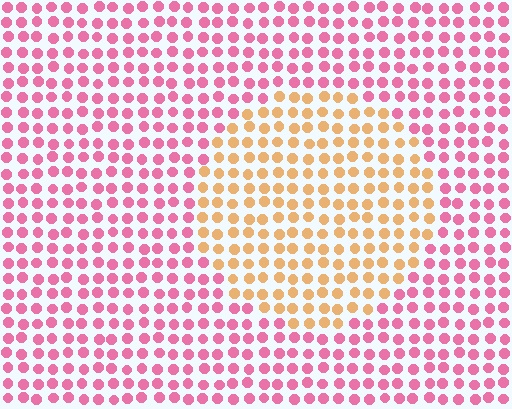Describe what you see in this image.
The image is filled with small pink elements in a uniform arrangement. A circle-shaped region is visible where the elements are tinted to a slightly different hue, forming a subtle color boundary.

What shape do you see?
I see a circle.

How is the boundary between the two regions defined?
The boundary is defined purely by a slight shift in hue (about 59 degrees). Spacing, size, and orientation are identical on both sides.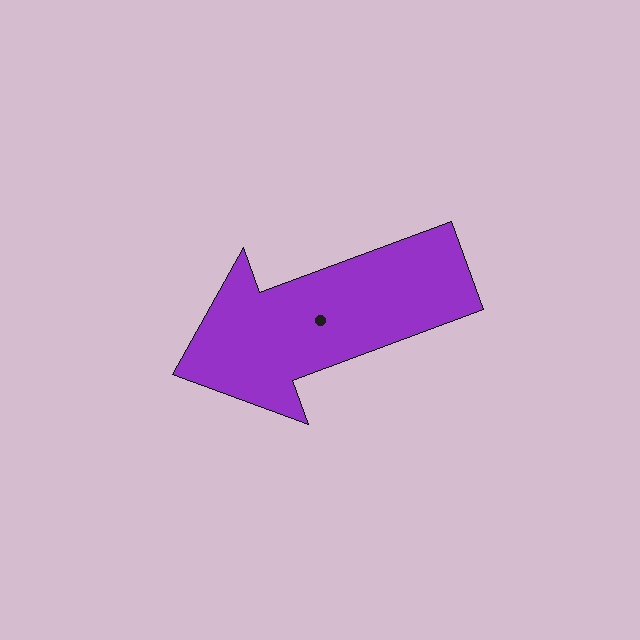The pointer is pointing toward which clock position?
Roughly 8 o'clock.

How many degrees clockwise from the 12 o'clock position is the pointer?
Approximately 250 degrees.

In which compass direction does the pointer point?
West.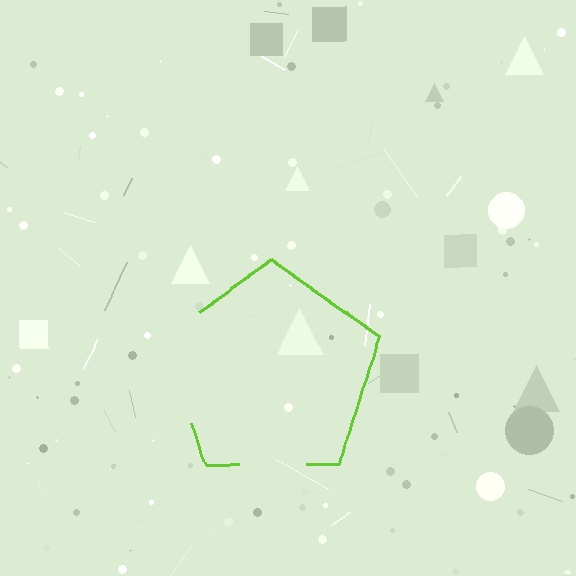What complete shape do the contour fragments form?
The contour fragments form a pentagon.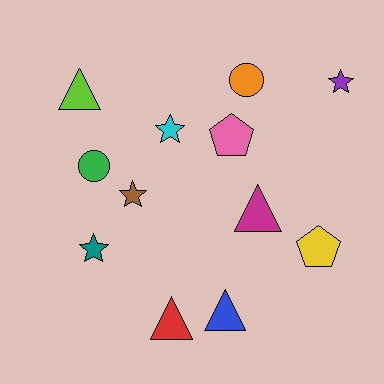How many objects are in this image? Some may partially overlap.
There are 12 objects.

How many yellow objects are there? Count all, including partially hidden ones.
There is 1 yellow object.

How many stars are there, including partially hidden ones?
There are 4 stars.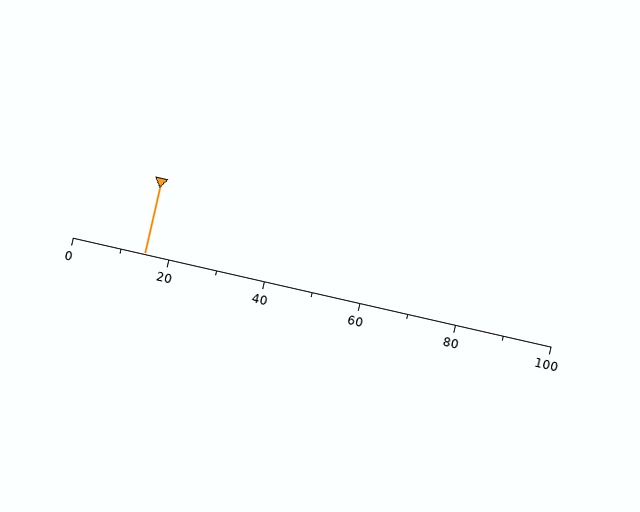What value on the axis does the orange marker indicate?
The marker indicates approximately 15.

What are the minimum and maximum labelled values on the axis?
The axis runs from 0 to 100.